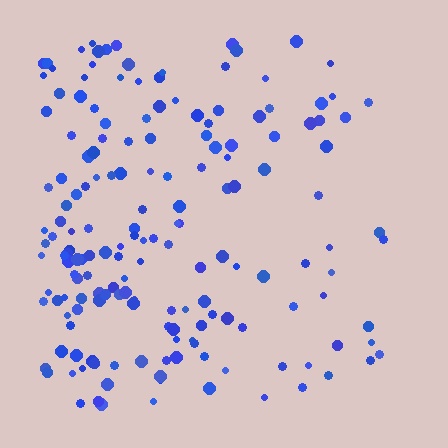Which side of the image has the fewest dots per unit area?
The right.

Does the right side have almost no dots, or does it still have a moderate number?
Still a moderate number, just noticeably fewer than the left.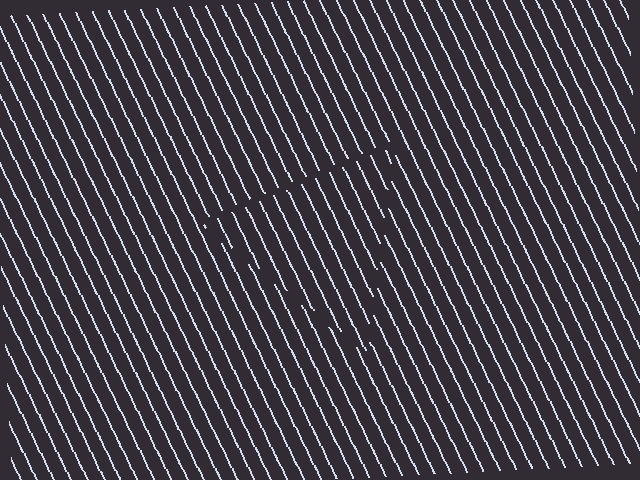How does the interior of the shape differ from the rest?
The interior of the shape contains the same grating, shifted by half a period — the contour is defined by the phase discontinuity where line-ends from the inner and outer gratings abut.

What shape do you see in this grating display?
An illusory triangle. The interior of the shape contains the same grating, shifted by half a period — the contour is defined by the phase discontinuity where line-ends from the inner and outer gratings abut.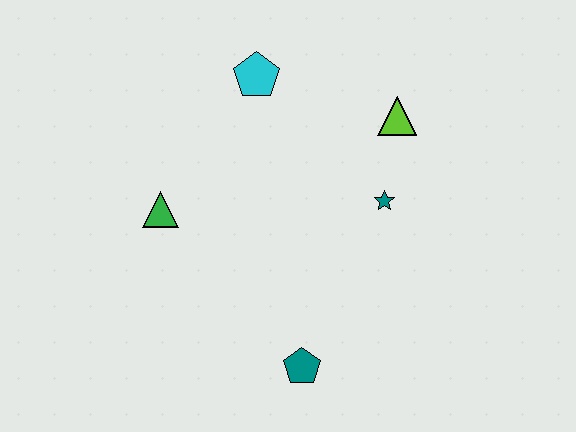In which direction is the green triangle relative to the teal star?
The green triangle is to the left of the teal star.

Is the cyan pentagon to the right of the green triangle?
Yes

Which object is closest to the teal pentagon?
The teal star is closest to the teal pentagon.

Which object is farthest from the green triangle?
The lime triangle is farthest from the green triangle.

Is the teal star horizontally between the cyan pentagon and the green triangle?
No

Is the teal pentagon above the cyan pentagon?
No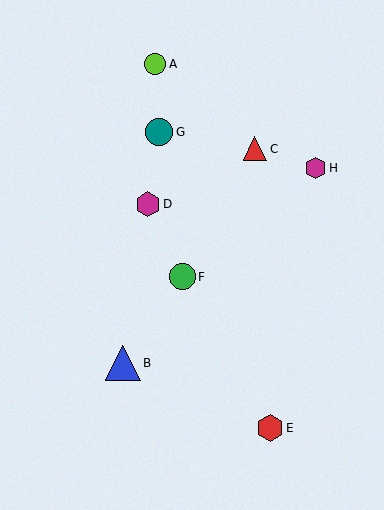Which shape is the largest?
The blue triangle (labeled B) is the largest.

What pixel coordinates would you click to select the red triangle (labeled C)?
Click at (255, 149) to select the red triangle C.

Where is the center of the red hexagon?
The center of the red hexagon is at (270, 428).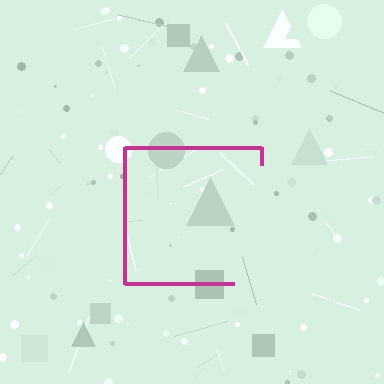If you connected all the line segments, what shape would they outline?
They would outline a square.